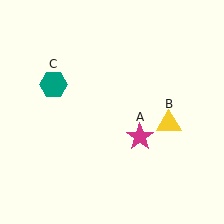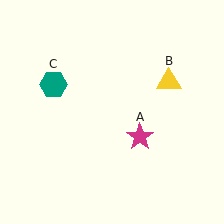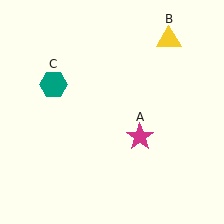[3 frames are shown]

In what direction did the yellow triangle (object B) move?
The yellow triangle (object B) moved up.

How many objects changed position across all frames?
1 object changed position: yellow triangle (object B).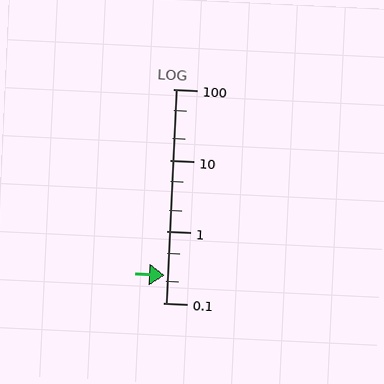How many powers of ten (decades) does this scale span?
The scale spans 3 decades, from 0.1 to 100.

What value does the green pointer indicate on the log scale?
The pointer indicates approximately 0.24.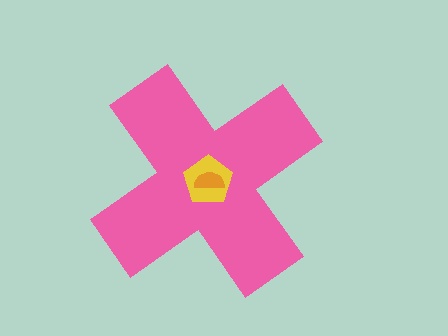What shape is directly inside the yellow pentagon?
The orange semicircle.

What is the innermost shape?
The orange semicircle.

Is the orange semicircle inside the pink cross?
Yes.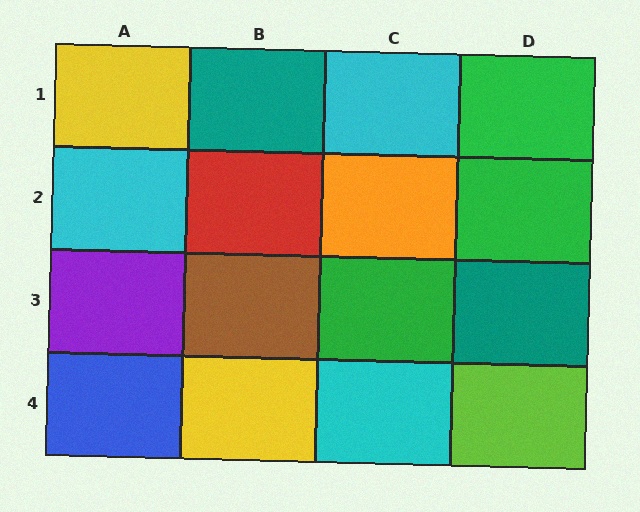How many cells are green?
3 cells are green.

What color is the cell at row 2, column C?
Orange.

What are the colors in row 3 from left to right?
Purple, brown, green, teal.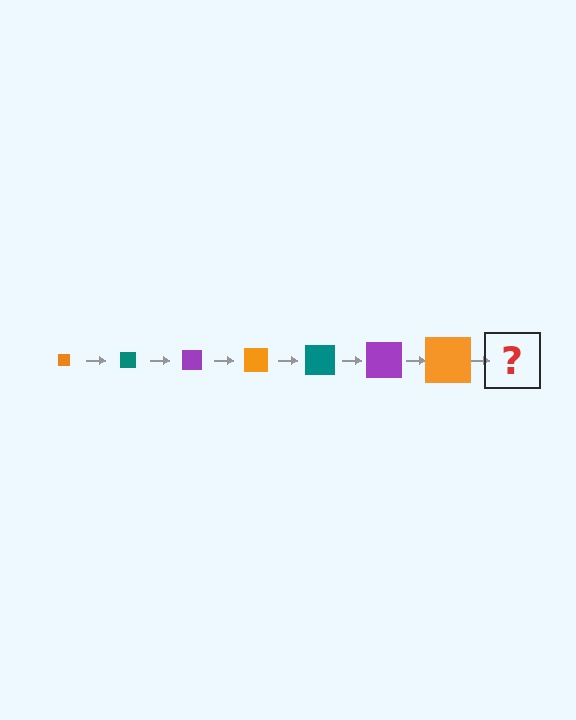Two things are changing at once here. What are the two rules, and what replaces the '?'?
The two rules are that the square grows larger each step and the color cycles through orange, teal, and purple. The '?' should be a teal square, larger than the previous one.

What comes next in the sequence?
The next element should be a teal square, larger than the previous one.